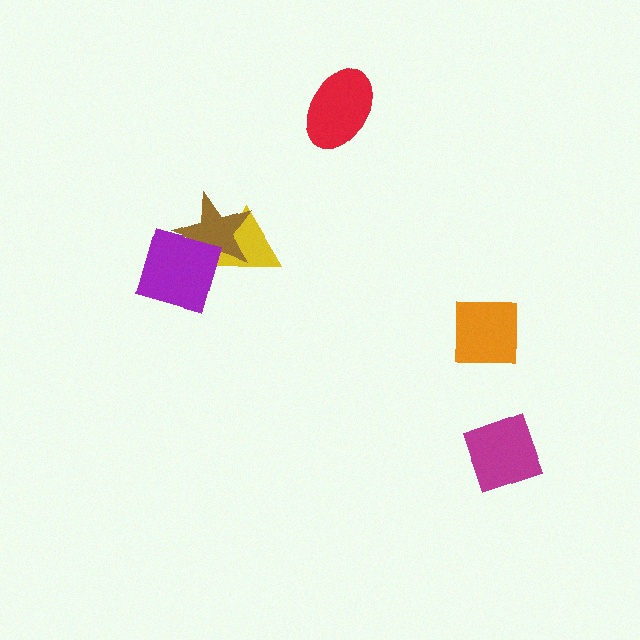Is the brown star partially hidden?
Yes, it is partially covered by another shape.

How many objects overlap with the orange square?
0 objects overlap with the orange square.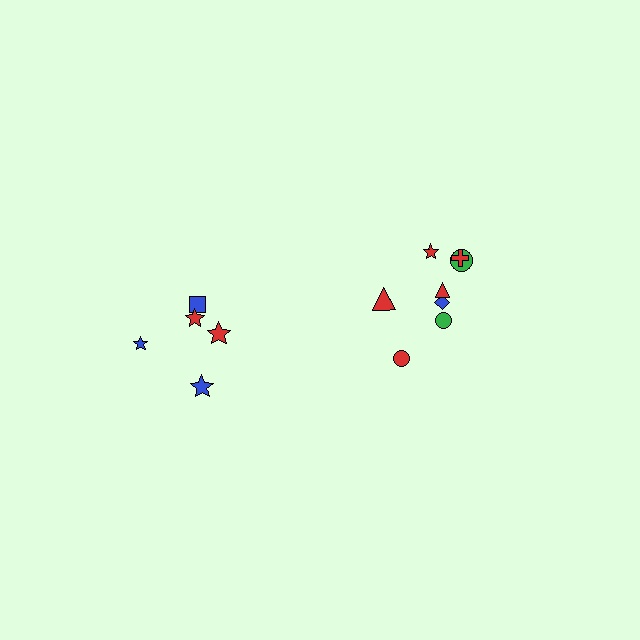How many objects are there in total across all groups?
There are 13 objects.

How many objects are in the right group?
There are 8 objects.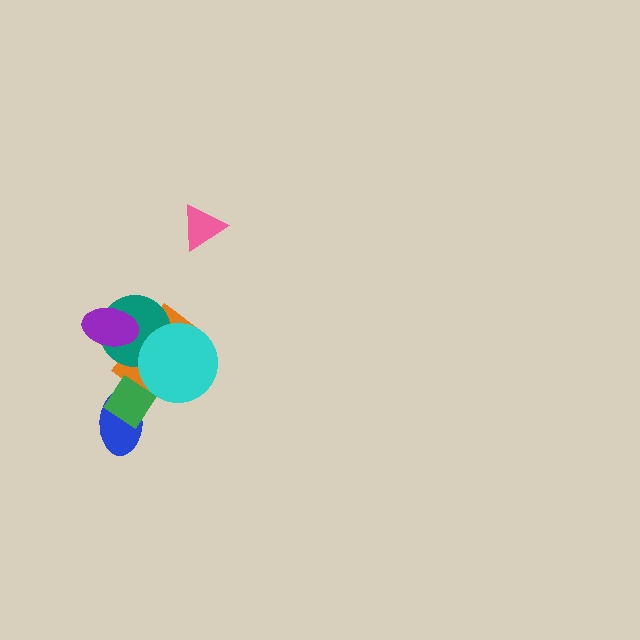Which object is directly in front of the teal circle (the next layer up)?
The purple ellipse is directly in front of the teal circle.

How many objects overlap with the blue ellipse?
1 object overlaps with the blue ellipse.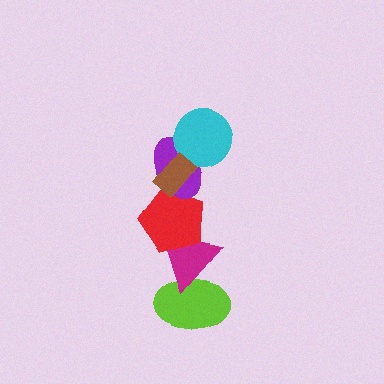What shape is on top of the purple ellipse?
The cyan circle is on top of the purple ellipse.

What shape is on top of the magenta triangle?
The red pentagon is on top of the magenta triangle.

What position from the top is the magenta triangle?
The magenta triangle is 5th from the top.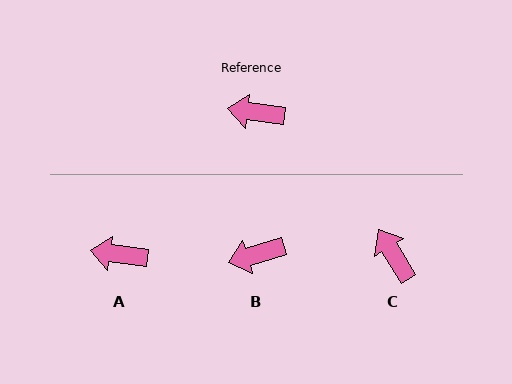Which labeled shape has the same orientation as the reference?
A.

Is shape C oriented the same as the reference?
No, it is off by about 51 degrees.